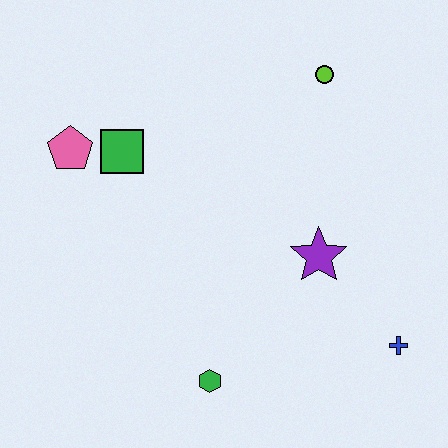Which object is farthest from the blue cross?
The pink pentagon is farthest from the blue cross.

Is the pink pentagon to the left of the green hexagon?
Yes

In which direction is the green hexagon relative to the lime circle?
The green hexagon is below the lime circle.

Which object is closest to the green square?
The pink pentagon is closest to the green square.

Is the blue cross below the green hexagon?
No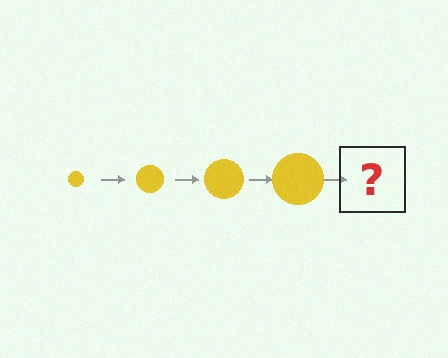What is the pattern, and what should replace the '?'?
The pattern is that the circle gets progressively larger each step. The '?' should be a yellow circle, larger than the previous one.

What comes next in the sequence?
The next element should be a yellow circle, larger than the previous one.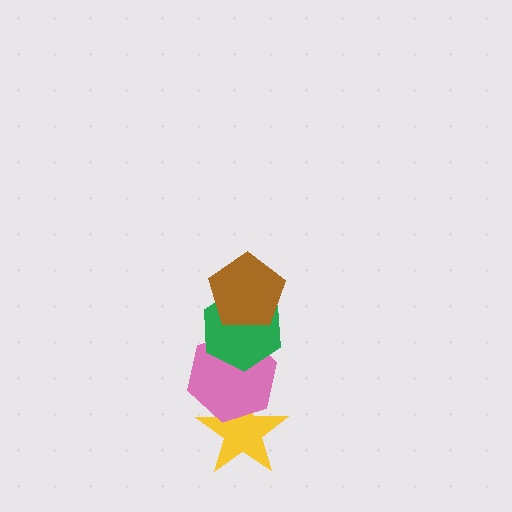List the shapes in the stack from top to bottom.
From top to bottom: the brown pentagon, the green hexagon, the pink hexagon, the yellow star.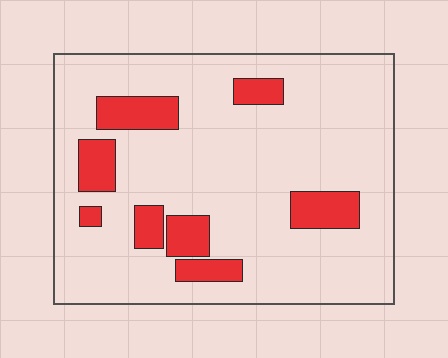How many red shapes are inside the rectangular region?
8.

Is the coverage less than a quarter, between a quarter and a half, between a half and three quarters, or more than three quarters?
Less than a quarter.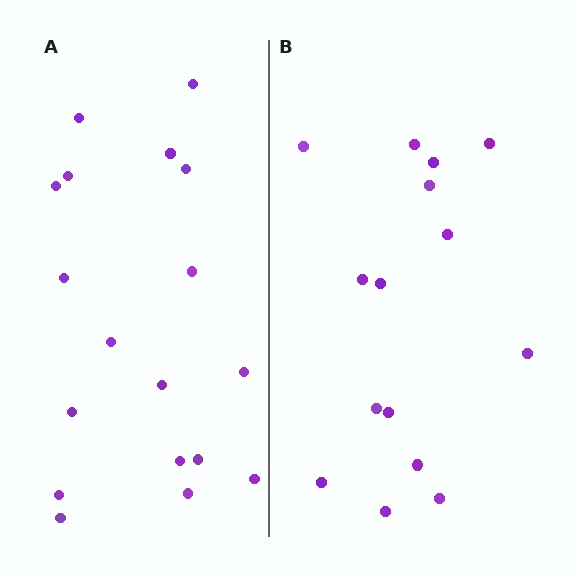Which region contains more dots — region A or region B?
Region A (the left region) has more dots.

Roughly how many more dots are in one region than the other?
Region A has just a few more — roughly 2 or 3 more dots than region B.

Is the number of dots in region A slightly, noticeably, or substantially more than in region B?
Region A has only slightly more — the two regions are fairly close. The ratio is roughly 1.2 to 1.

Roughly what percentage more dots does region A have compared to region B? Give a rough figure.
About 20% more.